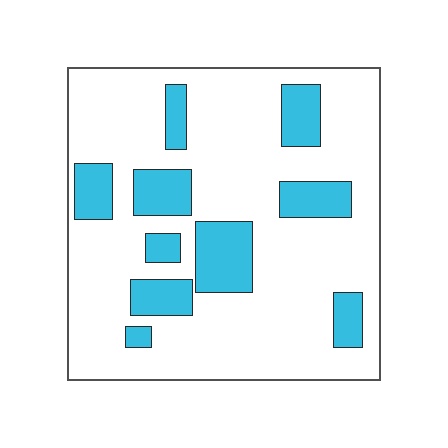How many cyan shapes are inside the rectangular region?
10.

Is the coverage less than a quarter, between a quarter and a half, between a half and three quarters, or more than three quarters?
Less than a quarter.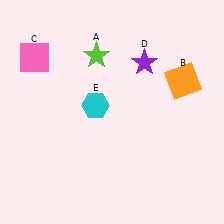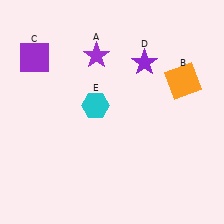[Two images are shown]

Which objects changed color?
A changed from lime to purple. C changed from pink to purple.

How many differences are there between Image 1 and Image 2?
There are 2 differences between the two images.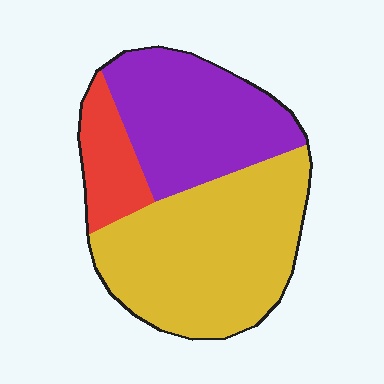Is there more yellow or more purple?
Yellow.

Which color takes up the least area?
Red, at roughly 15%.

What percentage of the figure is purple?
Purple covers roughly 35% of the figure.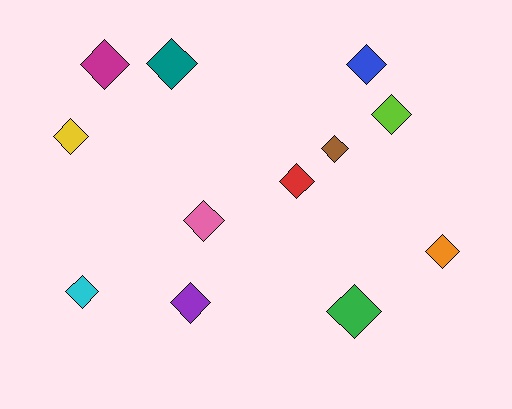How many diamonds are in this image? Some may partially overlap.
There are 12 diamonds.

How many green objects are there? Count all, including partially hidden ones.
There is 1 green object.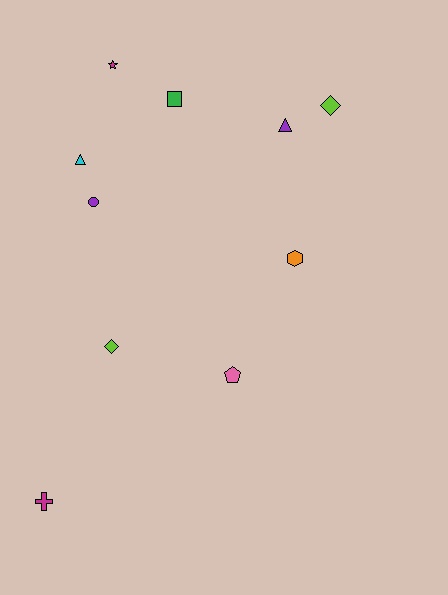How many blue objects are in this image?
There are no blue objects.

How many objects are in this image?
There are 10 objects.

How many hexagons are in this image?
There is 1 hexagon.